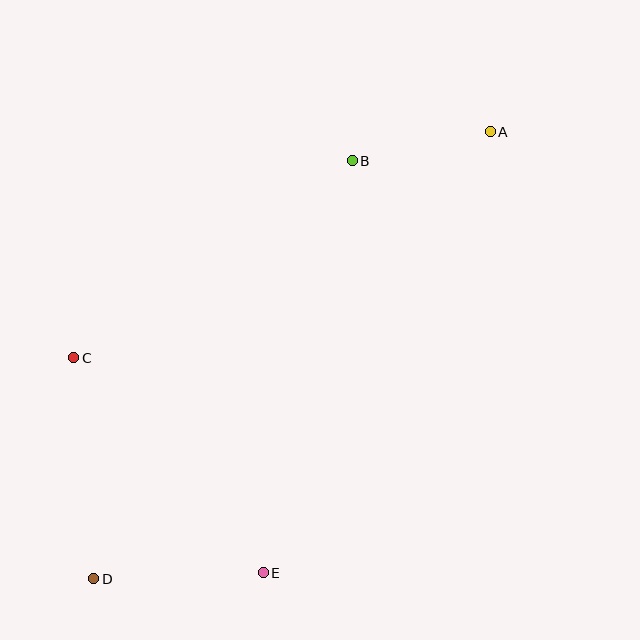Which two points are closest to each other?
Points A and B are closest to each other.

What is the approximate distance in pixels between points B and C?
The distance between B and C is approximately 341 pixels.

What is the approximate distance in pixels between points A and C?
The distance between A and C is approximately 474 pixels.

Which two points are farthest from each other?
Points A and D are farthest from each other.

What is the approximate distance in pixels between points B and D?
The distance between B and D is approximately 491 pixels.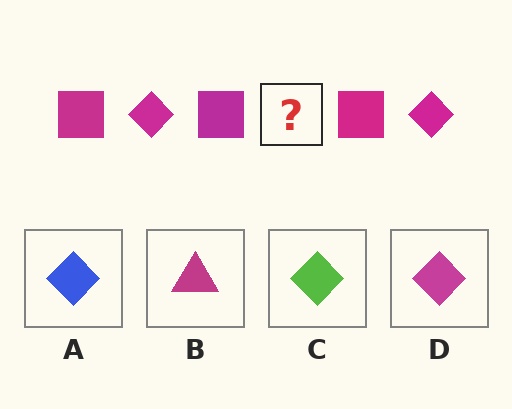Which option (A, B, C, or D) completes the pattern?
D.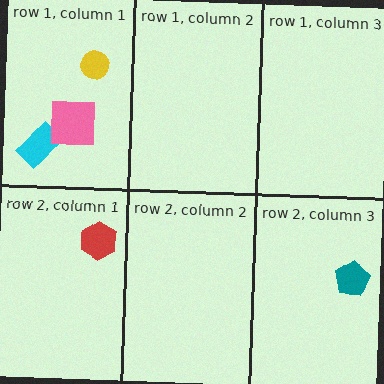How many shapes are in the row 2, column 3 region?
1.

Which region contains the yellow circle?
The row 1, column 1 region.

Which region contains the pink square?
The row 1, column 1 region.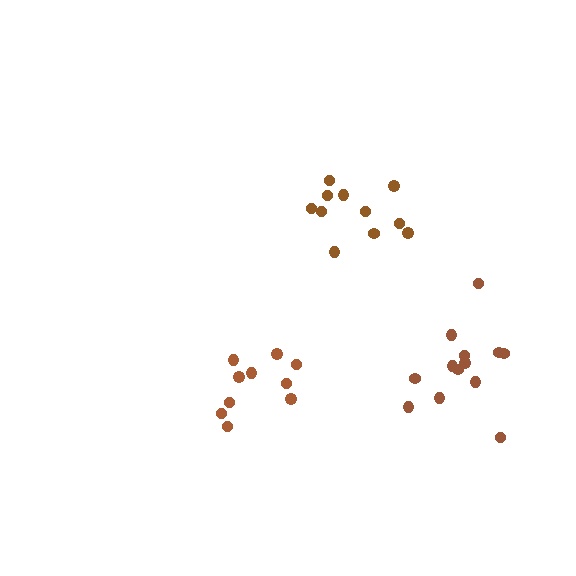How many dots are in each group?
Group 1: 11 dots, Group 2: 10 dots, Group 3: 13 dots (34 total).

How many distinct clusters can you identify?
There are 3 distinct clusters.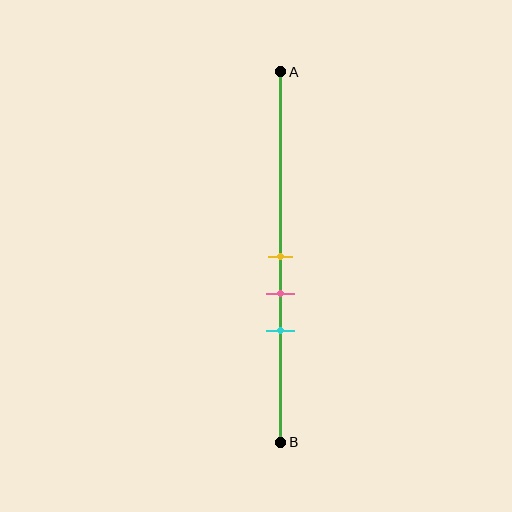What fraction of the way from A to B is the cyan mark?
The cyan mark is approximately 70% (0.7) of the way from A to B.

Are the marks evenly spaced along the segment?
Yes, the marks are approximately evenly spaced.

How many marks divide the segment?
There are 3 marks dividing the segment.